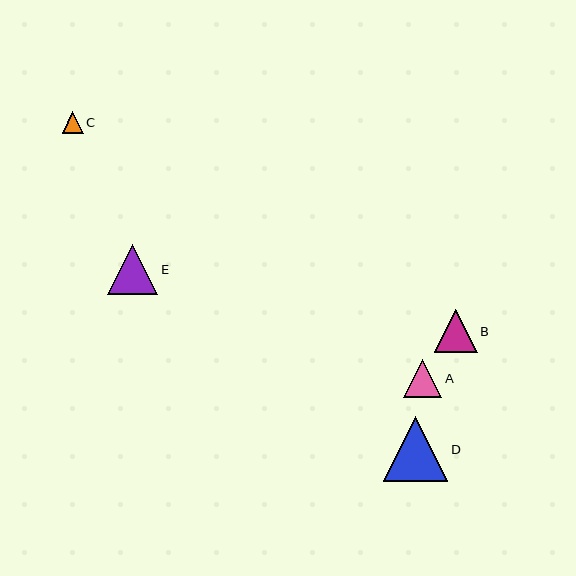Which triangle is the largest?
Triangle D is the largest with a size of approximately 65 pixels.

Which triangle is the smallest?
Triangle C is the smallest with a size of approximately 21 pixels.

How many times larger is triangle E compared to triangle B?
Triangle E is approximately 1.2 times the size of triangle B.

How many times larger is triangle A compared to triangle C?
Triangle A is approximately 1.8 times the size of triangle C.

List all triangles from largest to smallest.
From largest to smallest: D, E, B, A, C.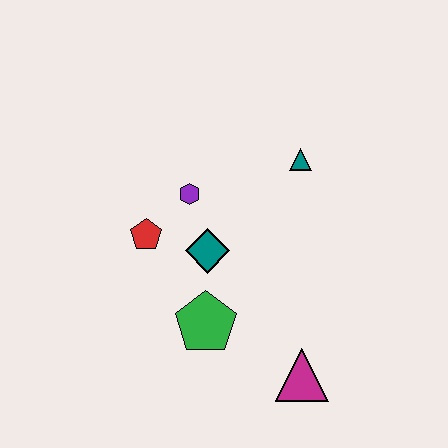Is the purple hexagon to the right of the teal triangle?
No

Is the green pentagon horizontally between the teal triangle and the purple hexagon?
Yes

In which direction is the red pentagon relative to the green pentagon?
The red pentagon is above the green pentagon.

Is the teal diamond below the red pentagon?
Yes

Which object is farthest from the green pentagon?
The teal triangle is farthest from the green pentagon.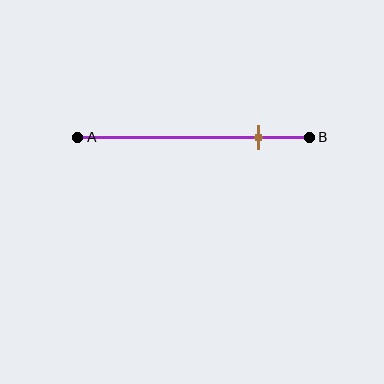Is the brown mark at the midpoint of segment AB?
No, the mark is at about 80% from A, not at the 50% midpoint.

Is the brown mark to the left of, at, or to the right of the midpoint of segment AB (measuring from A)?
The brown mark is to the right of the midpoint of segment AB.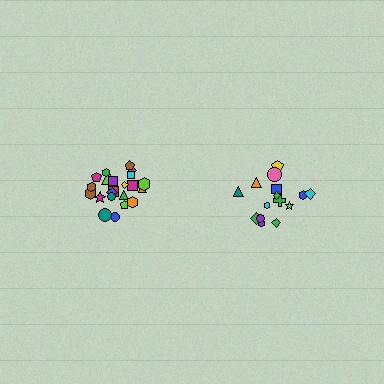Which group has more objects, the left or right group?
The left group.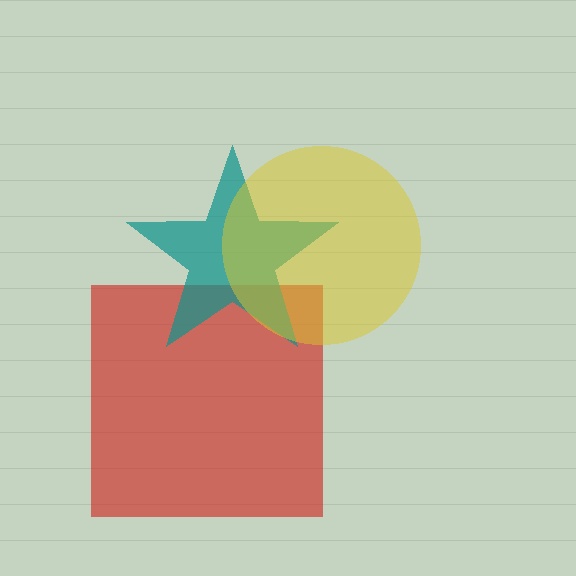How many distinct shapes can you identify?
There are 3 distinct shapes: a red square, a teal star, a yellow circle.